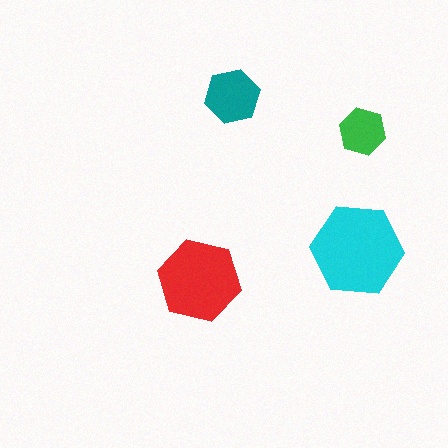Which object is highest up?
The teal hexagon is topmost.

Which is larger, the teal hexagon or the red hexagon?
The red one.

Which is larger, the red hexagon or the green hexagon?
The red one.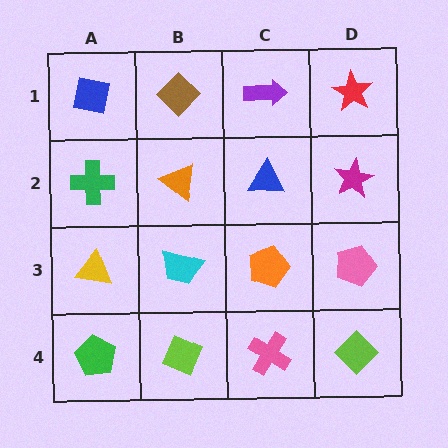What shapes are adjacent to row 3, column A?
A green cross (row 2, column A), a green pentagon (row 4, column A), a cyan trapezoid (row 3, column B).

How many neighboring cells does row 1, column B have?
3.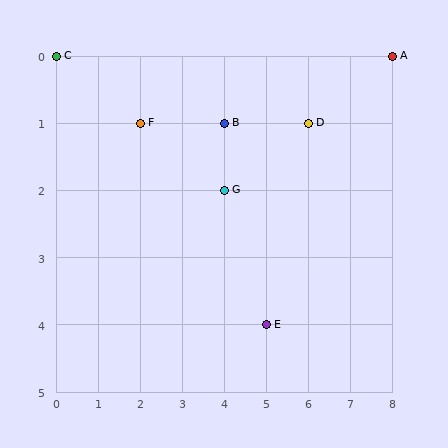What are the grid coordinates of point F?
Point F is at grid coordinates (2, 1).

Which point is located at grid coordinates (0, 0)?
Point C is at (0, 0).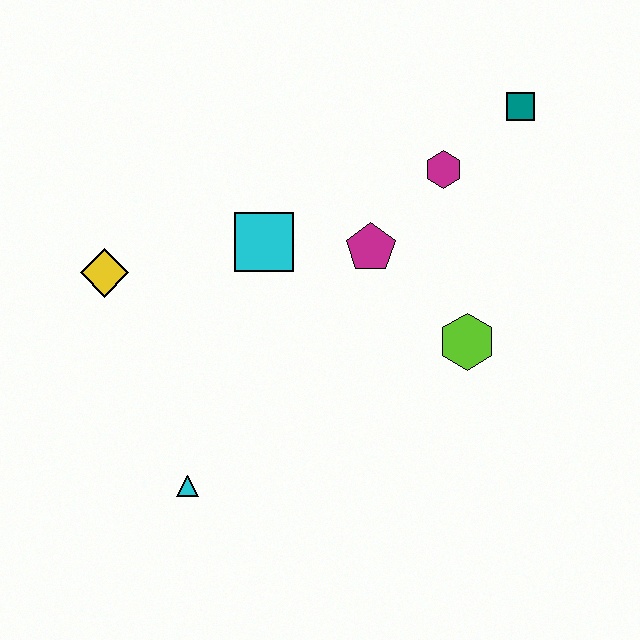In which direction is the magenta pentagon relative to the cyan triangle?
The magenta pentagon is above the cyan triangle.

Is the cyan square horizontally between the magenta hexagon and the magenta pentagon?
No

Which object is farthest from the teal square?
The cyan triangle is farthest from the teal square.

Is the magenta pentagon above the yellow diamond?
Yes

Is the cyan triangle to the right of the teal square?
No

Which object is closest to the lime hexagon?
The magenta pentagon is closest to the lime hexagon.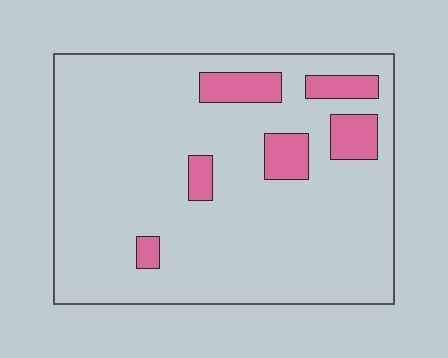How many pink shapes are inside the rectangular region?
6.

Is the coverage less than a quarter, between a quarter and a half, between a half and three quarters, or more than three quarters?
Less than a quarter.